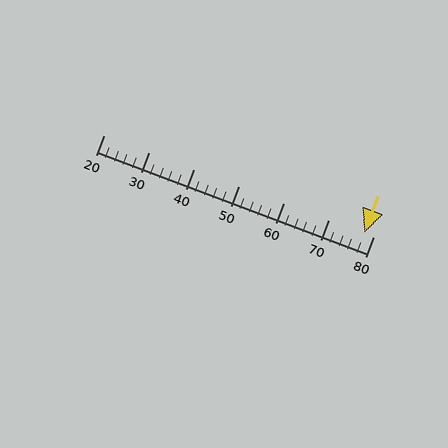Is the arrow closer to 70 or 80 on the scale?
The arrow is closer to 80.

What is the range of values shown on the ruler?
The ruler shows values from 20 to 80.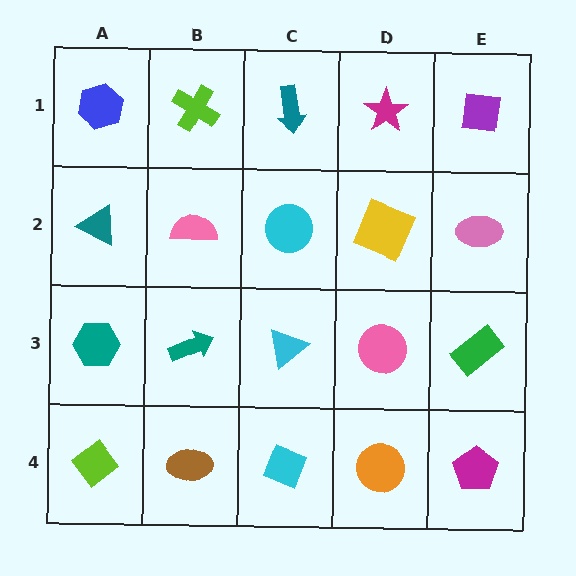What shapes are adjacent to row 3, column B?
A pink semicircle (row 2, column B), a brown ellipse (row 4, column B), a teal hexagon (row 3, column A), a cyan triangle (row 3, column C).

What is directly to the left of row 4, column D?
A cyan diamond.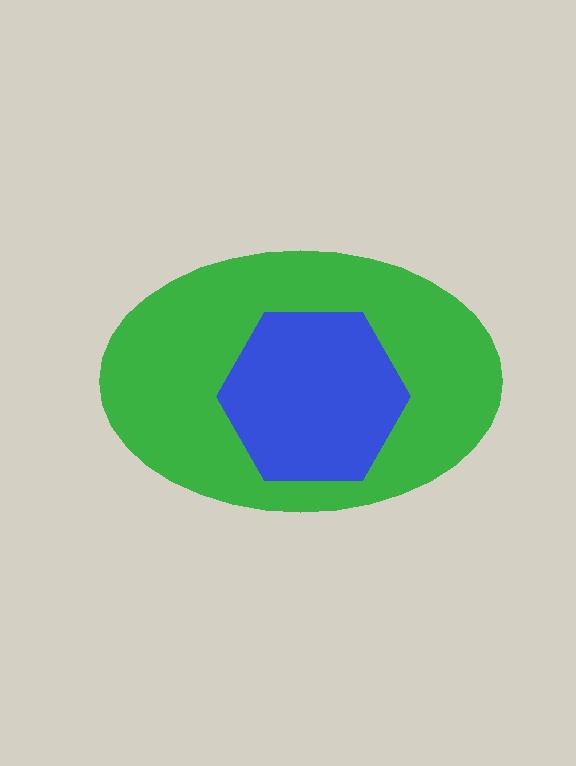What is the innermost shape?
The blue hexagon.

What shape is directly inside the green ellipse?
The blue hexagon.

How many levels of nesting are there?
2.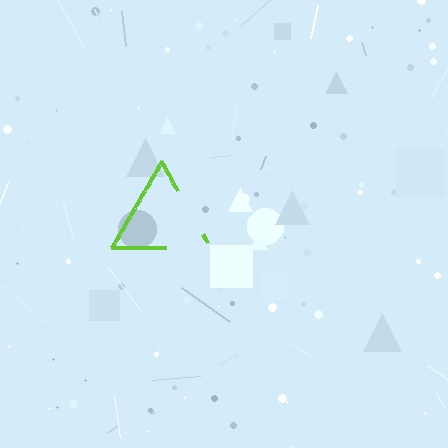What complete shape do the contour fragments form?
The contour fragments form a triangle.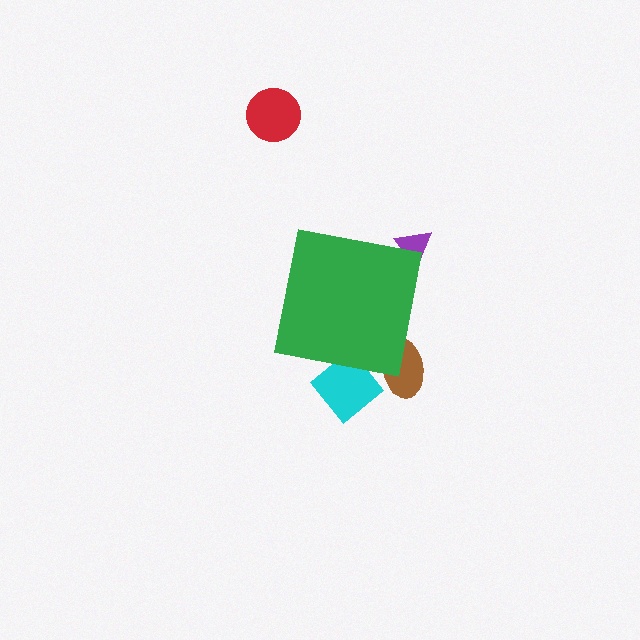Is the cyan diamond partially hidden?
Yes, the cyan diamond is partially hidden behind the green square.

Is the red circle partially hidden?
No, the red circle is fully visible.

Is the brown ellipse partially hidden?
Yes, the brown ellipse is partially hidden behind the green square.